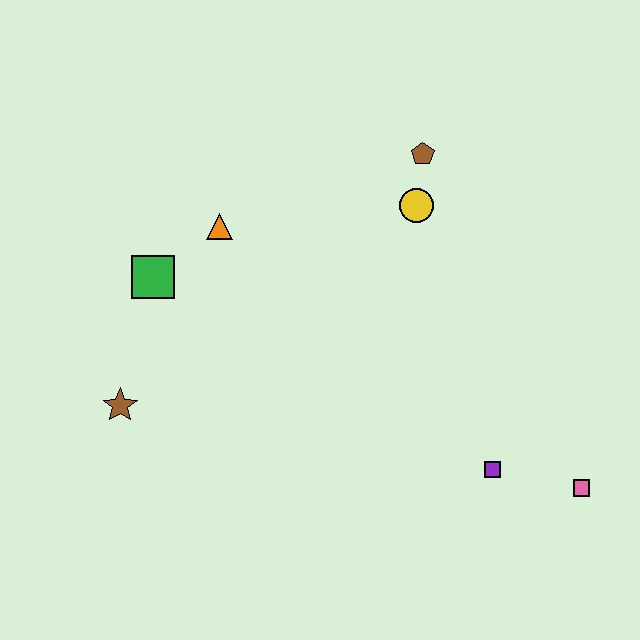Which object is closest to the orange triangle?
The green square is closest to the orange triangle.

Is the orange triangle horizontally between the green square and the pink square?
Yes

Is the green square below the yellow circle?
Yes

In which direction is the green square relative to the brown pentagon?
The green square is to the left of the brown pentagon.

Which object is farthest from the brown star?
The pink square is farthest from the brown star.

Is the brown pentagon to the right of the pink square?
No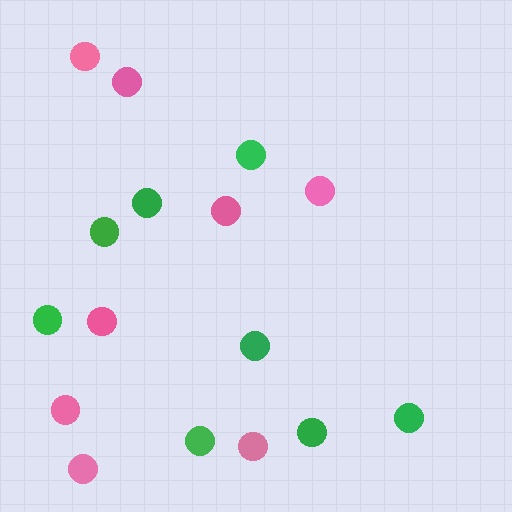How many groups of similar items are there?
There are 2 groups: one group of pink circles (8) and one group of green circles (8).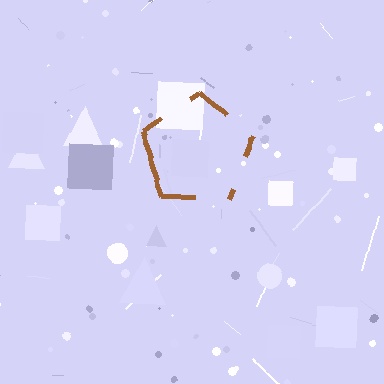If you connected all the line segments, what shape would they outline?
They would outline a pentagon.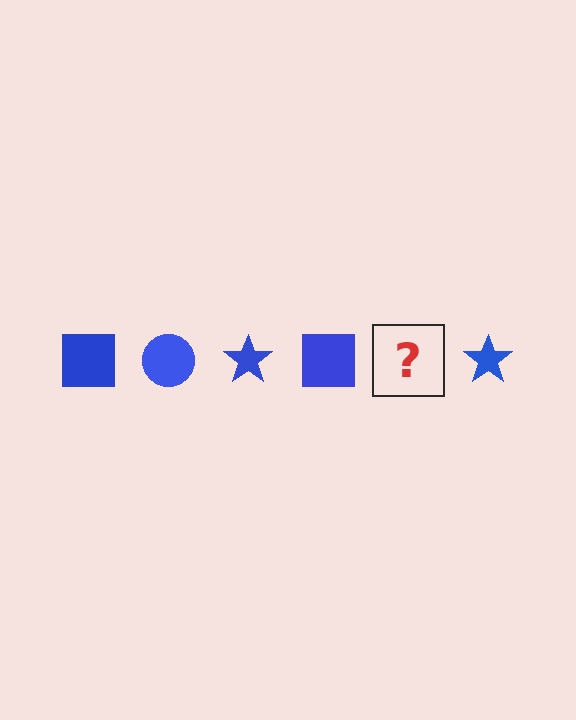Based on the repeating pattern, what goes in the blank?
The blank should be a blue circle.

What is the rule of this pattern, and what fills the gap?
The rule is that the pattern cycles through square, circle, star shapes in blue. The gap should be filled with a blue circle.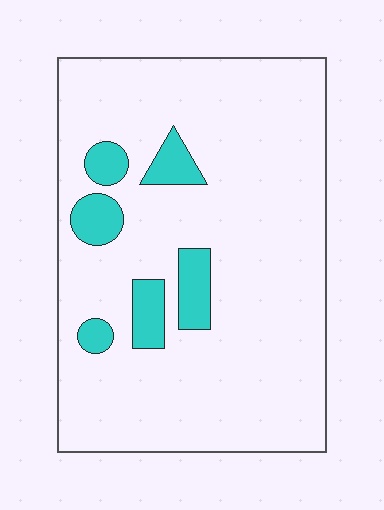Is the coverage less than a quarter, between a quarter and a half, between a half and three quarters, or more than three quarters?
Less than a quarter.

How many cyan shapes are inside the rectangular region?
6.